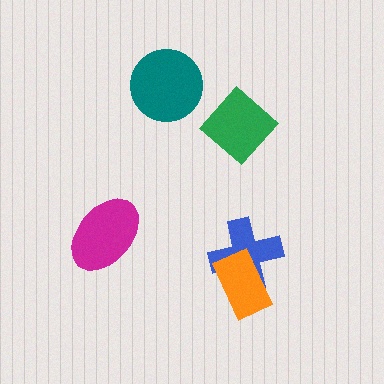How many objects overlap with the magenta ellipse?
0 objects overlap with the magenta ellipse.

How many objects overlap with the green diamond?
0 objects overlap with the green diamond.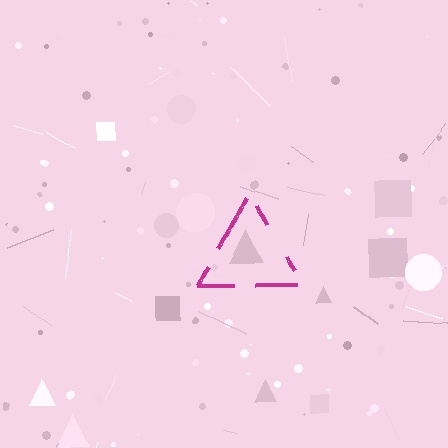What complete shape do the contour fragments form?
The contour fragments form a triangle.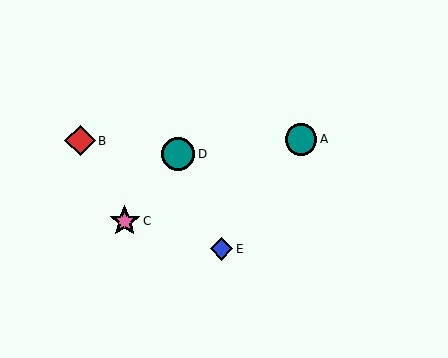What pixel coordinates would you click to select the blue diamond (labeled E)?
Click at (221, 249) to select the blue diamond E.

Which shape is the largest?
The teal circle (labeled D) is the largest.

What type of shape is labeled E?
Shape E is a blue diamond.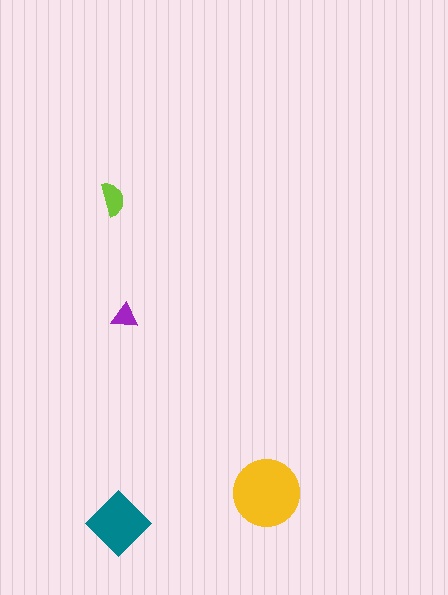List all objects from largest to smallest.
The yellow circle, the teal diamond, the lime semicircle, the purple triangle.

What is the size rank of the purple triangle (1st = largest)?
4th.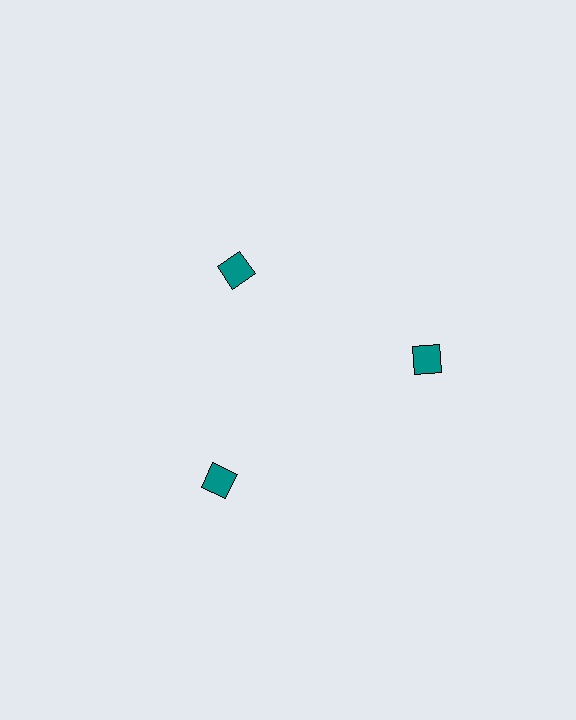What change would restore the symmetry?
The symmetry would be restored by moving it outward, back onto the ring so that all 3 diamonds sit at equal angles and equal distance from the center.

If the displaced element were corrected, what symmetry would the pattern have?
It would have 3-fold rotational symmetry — the pattern would map onto itself every 120 degrees.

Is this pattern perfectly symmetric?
No. The 3 teal diamonds are arranged in a ring, but one element near the 11 o'clock position is pulled inward toward the center, breaking the 3-fold rotational symmetry.